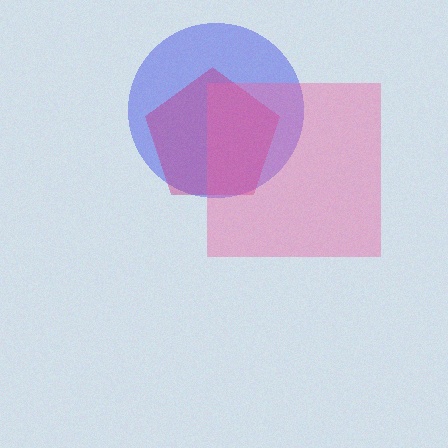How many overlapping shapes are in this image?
There are 3 overlapping shapes in the image.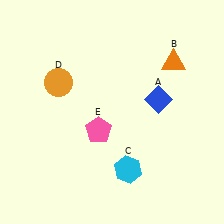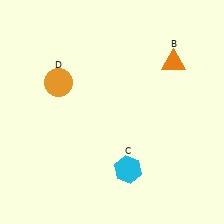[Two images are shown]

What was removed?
The pink pentagon (E), the blue diamond (A) were removed in Image 2.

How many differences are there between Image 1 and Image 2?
There are 2 differences between the two images.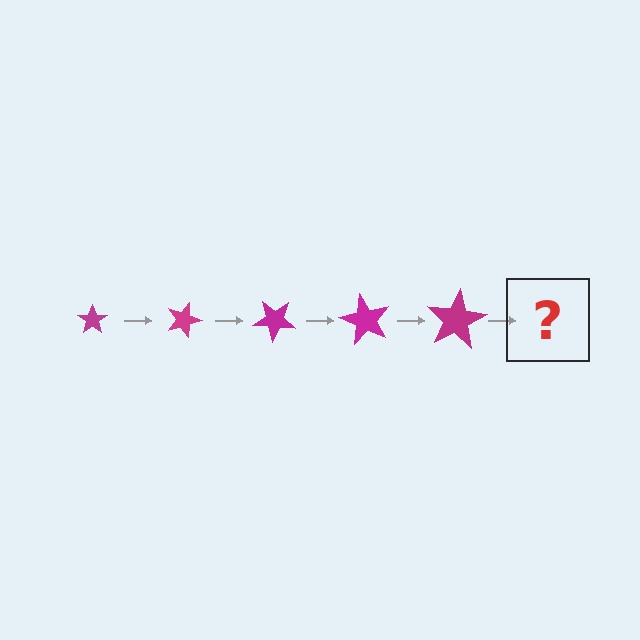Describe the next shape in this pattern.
It should be a star, larger than the previous one and rotated 100 degrees from the start.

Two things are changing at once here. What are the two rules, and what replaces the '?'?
The two rules are that the star grows larger each step and it rotates 20 degrees each step. The '?' should be a star, larger than the previous one and rotated 100 degrees from the start.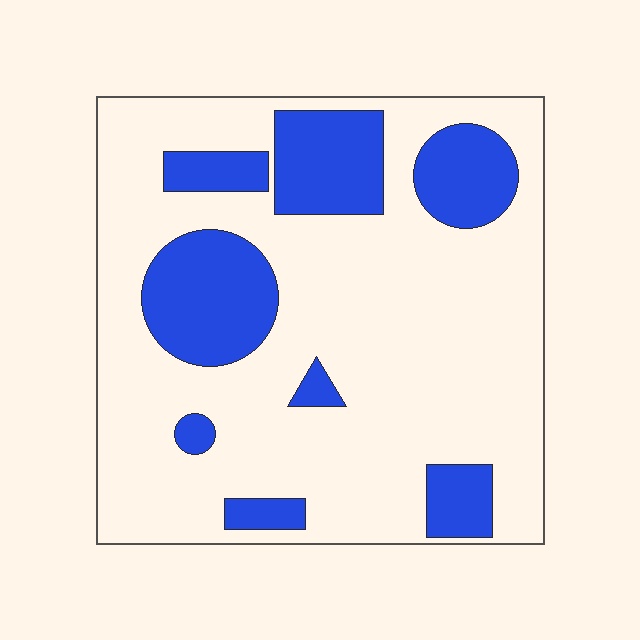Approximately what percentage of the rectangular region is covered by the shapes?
Approximately 25%.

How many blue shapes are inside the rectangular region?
8.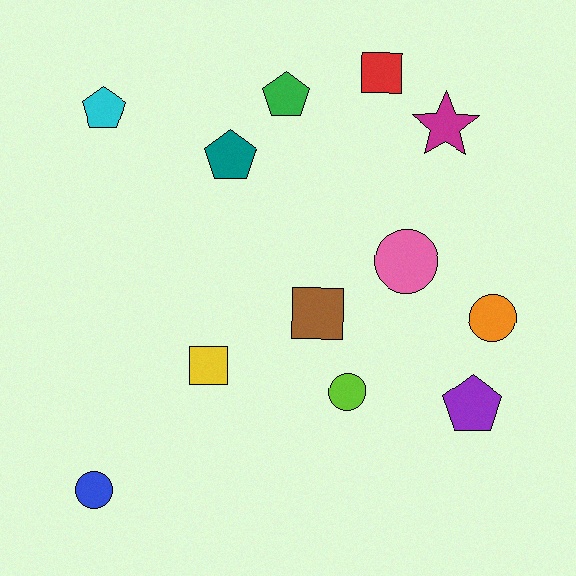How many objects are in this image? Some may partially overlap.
There are 12 objects.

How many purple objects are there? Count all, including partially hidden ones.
There is 1 purple object.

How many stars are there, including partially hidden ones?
There is 1 star.